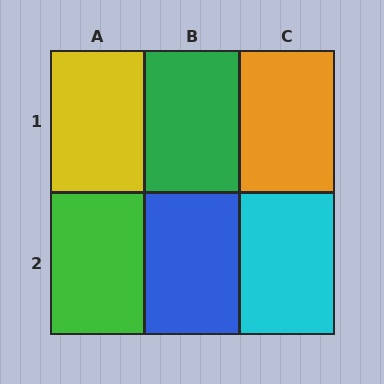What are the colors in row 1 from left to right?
Yellow, green, orange.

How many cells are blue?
1 cell is blue.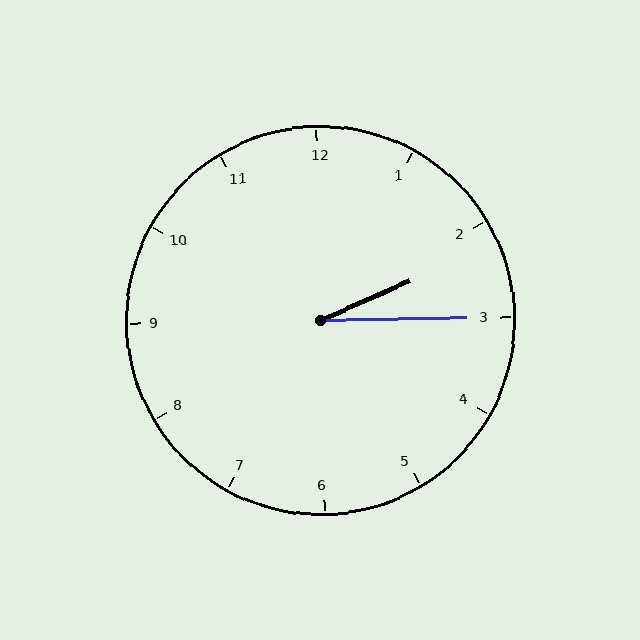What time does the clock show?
2:15.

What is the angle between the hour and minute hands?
Approximately 22 degrees.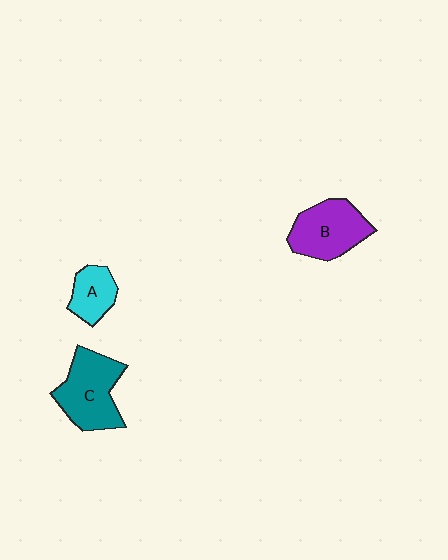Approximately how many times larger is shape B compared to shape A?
Approximately 1.7 times.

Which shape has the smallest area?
Shape A (cyan).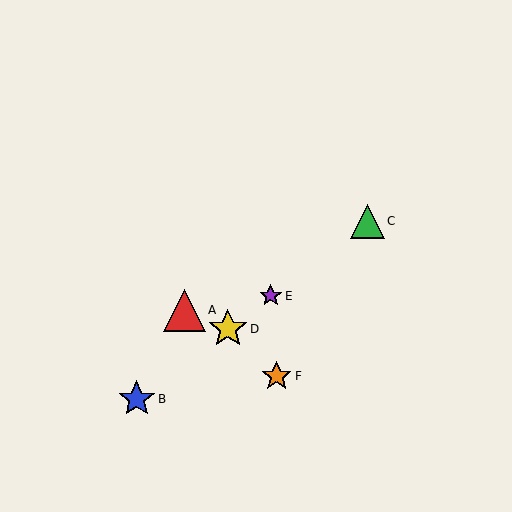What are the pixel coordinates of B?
Object B is at (137, 399).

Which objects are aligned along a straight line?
Objects B, C, D, E are aligned along a straight line.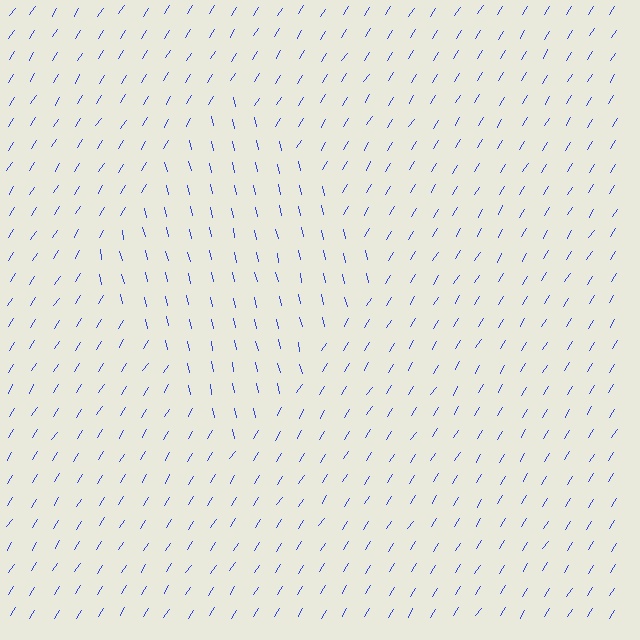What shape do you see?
I see a diamond.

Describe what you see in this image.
The image is filled with small blue line segments. A diamond region in the image has lines oriented differently from the surrounding lines, creating a visible texture boundary.